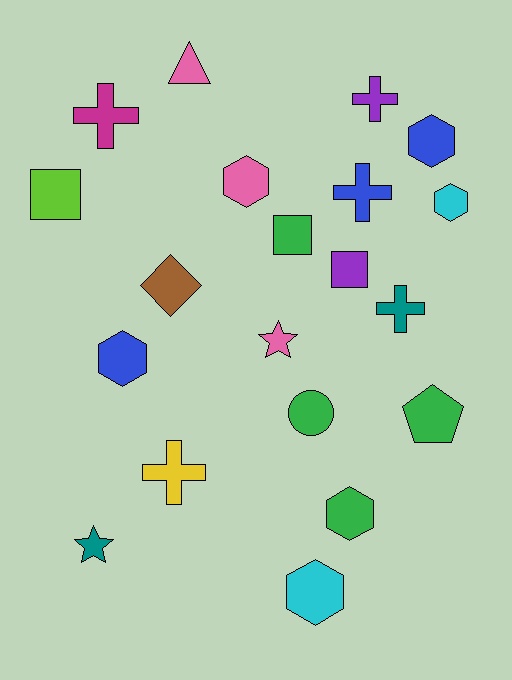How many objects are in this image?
There are 20 objects.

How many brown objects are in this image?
There is 1 brown object.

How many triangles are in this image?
There is 1 triangle.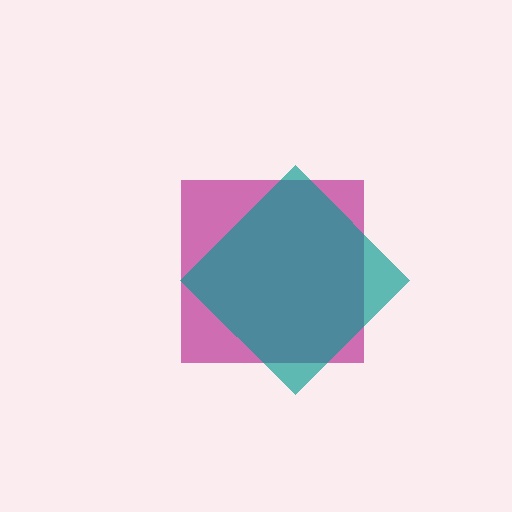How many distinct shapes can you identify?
There are 2 distinct shapes: a magenta square, a teal diamond.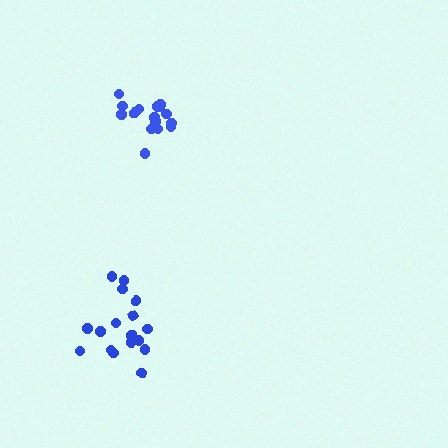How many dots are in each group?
Group 1: 17 dots, Group 2: 16 dots (33 total).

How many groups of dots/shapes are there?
There are 2 groups.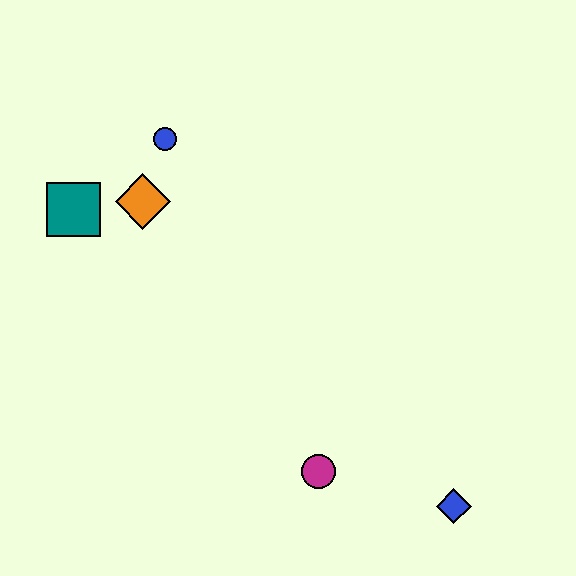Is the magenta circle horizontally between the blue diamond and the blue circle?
Yes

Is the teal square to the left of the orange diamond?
Yes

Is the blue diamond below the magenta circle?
Yes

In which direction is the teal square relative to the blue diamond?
The teal square is to the left of the blue diamond.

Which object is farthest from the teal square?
The blue diamond is farthest from the teal square.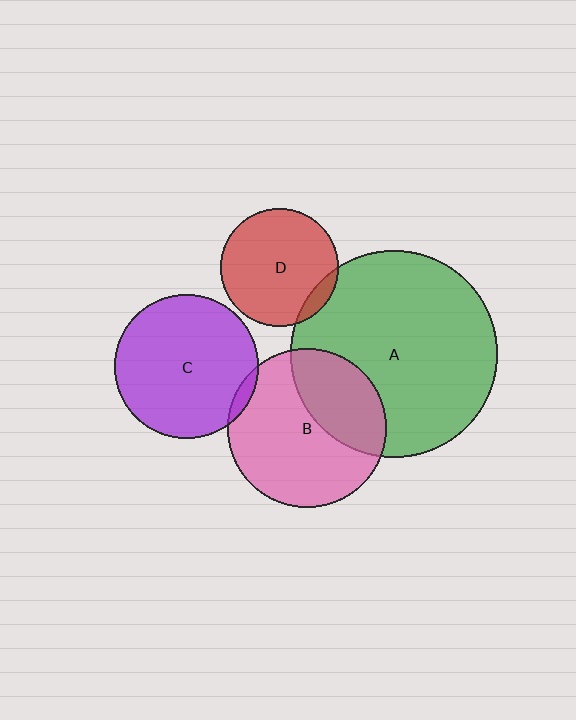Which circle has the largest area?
Circle A (green).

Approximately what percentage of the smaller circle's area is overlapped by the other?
Approximately 35%.